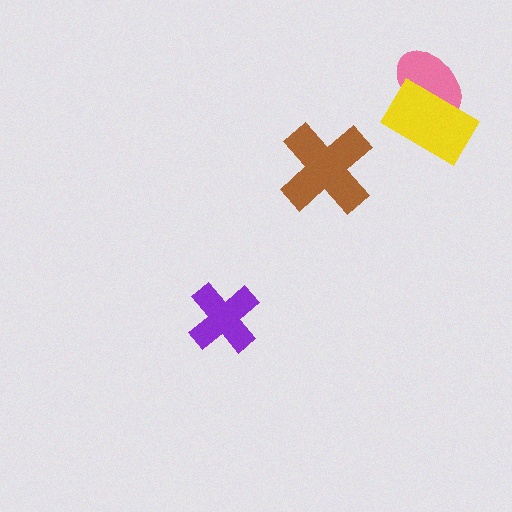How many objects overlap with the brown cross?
0 objects overlap with the brown cross.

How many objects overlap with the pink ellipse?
1 object overlaps with the pink ellipse.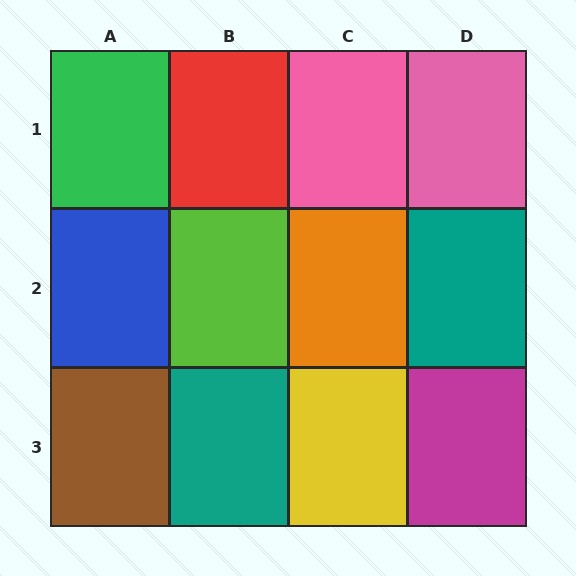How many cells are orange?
1 cell is orange.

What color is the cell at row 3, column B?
Teal.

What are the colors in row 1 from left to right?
Green, red, pink, pink.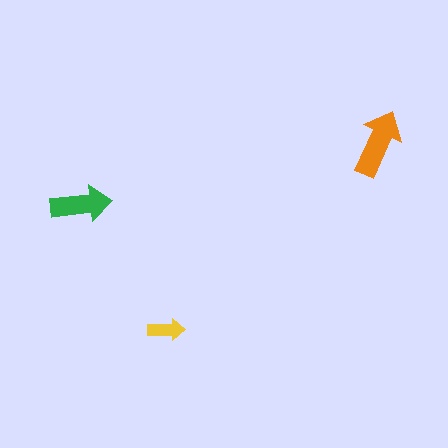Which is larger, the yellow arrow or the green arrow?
The green one.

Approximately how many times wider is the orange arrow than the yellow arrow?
About 2 times wider.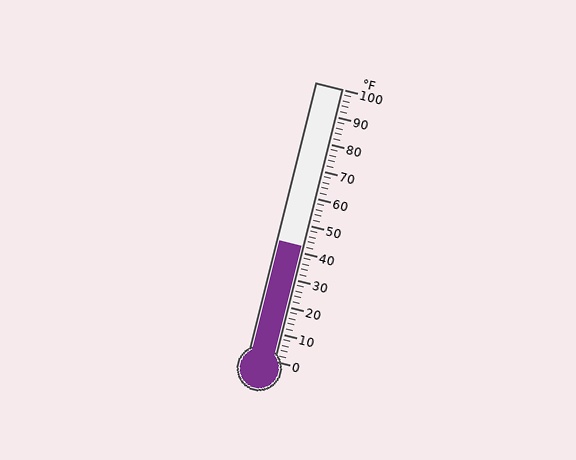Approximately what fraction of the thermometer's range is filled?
The thermometer is filled to approximately 40% of its range.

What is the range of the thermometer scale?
The thermometer scale ranges from 0°F to 100°F.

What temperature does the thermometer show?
The thermometer shows approximately 42°F.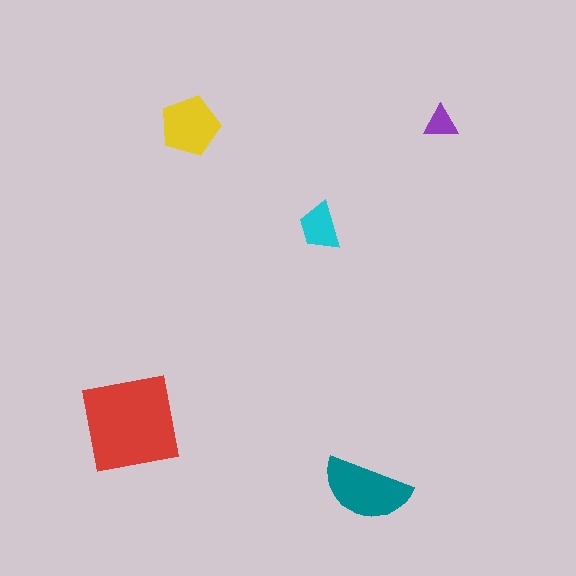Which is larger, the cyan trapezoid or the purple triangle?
The cyan trapezoid.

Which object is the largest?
The red square.